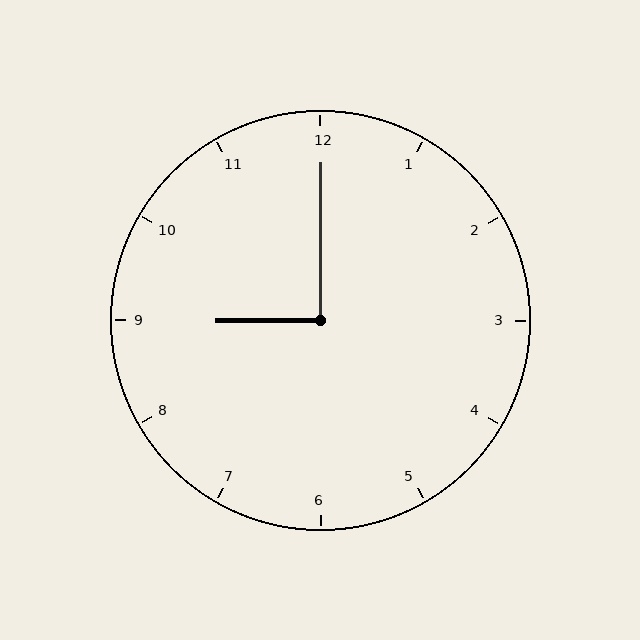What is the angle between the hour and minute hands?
Approximately 90 degrees.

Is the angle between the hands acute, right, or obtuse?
It is right.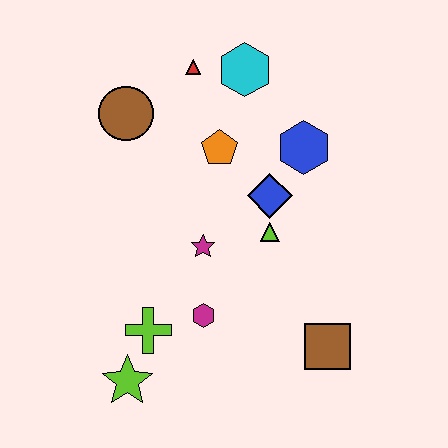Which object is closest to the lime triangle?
The blue diamond is closest to the lime triangle.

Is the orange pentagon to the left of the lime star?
No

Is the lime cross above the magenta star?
No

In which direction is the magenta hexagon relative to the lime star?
The magenta hexagon is to the right of the lime star.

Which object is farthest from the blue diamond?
The lime star is farthest from the blue diamond.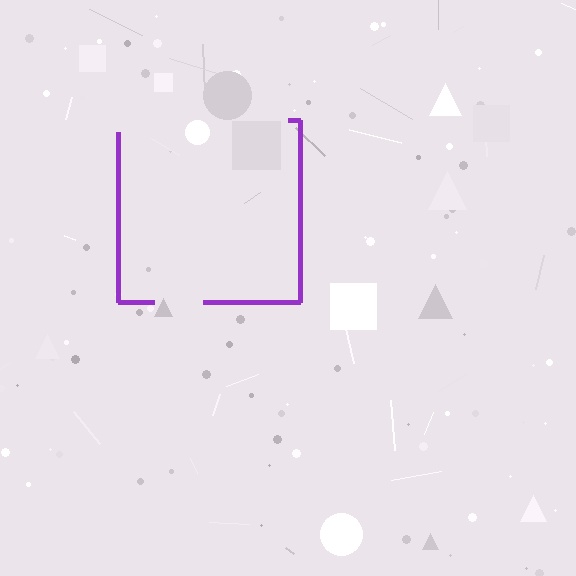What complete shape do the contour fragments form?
The contour fragments form a square.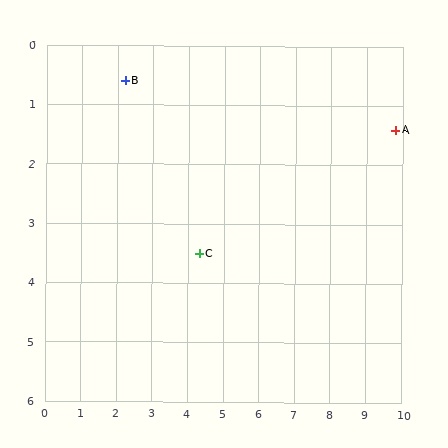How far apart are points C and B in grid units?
Points C and B are about 3.6 grid units apart.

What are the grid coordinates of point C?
Point C is at approximately (4.3, 3.5).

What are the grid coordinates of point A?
Point A is at approximately (9.8, 1.4).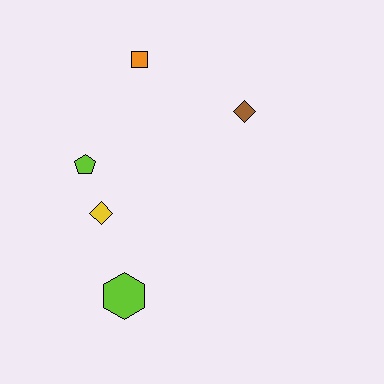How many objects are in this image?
There are 5 objects.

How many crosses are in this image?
There are no crosses.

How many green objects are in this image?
There are no green objects.